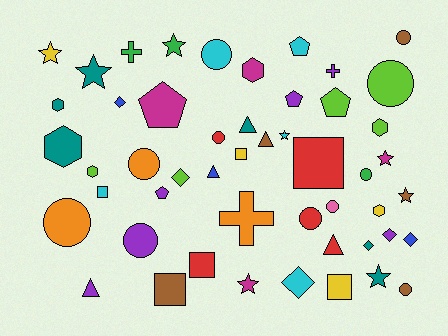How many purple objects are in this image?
There are 6 purple objects.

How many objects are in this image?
There are 50 objects.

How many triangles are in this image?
There are 5 triangles.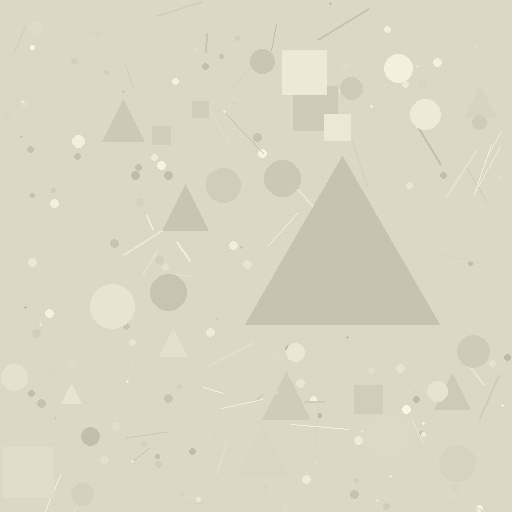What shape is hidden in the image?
A triangle is hidden in the image.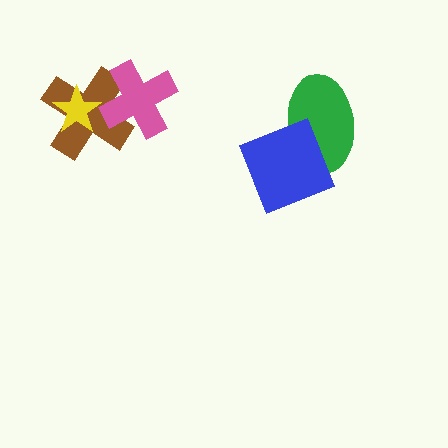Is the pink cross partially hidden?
No, no other shape covers it.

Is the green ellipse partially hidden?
Yes, it is partially covered by another shape.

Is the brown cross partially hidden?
Yes, it is partially covered by another shape.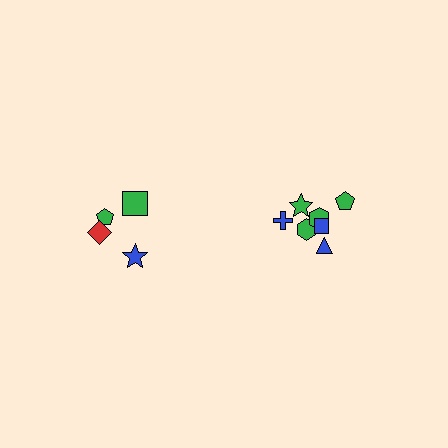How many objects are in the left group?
There are 4 objects.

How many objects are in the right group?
There are 7 objects.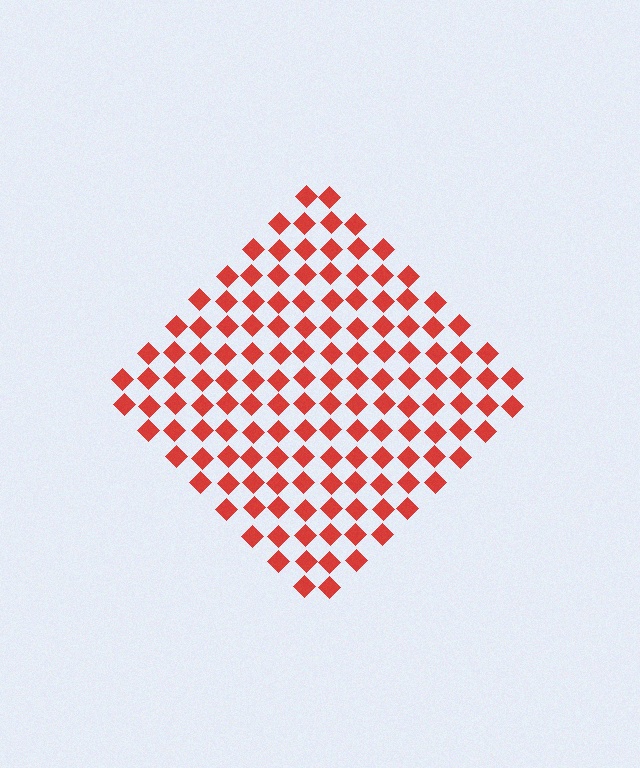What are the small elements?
The small elements are diamonds.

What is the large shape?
The large shape is a diamond.